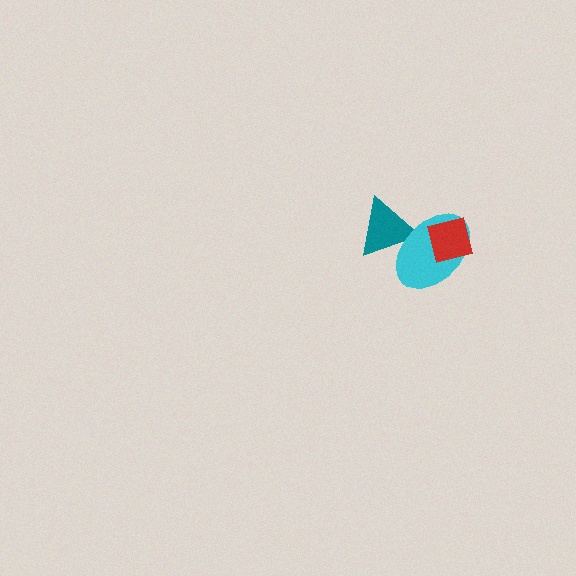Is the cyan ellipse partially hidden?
Yes, it is partially covered by another shape.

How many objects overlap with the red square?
1 object overlaps with the red square.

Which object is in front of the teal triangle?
The cyan ellipse is in front of the teal triangle.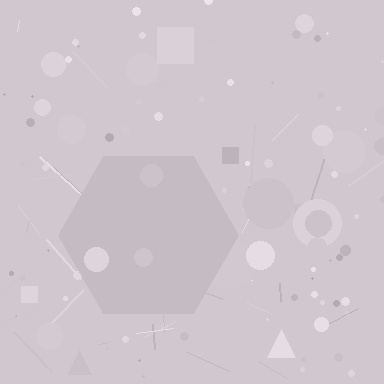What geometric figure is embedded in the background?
A hexagon is embedded in the background.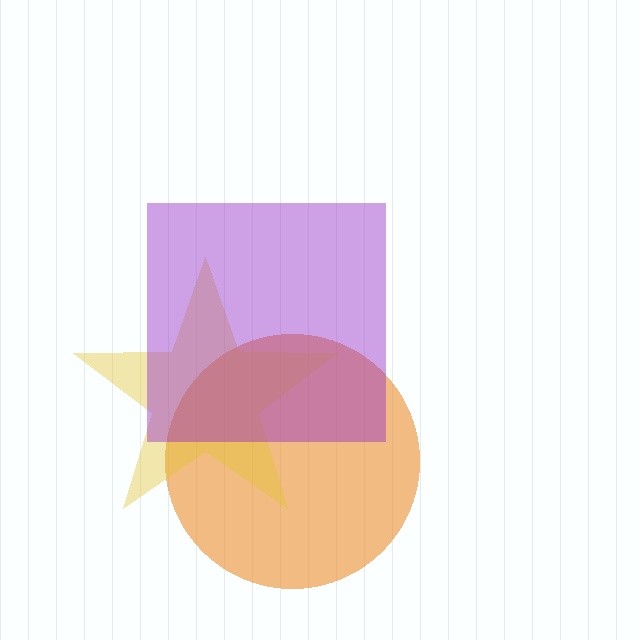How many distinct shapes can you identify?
There are 3 distinct shapes: an orange circle, a yellow star, a purple square.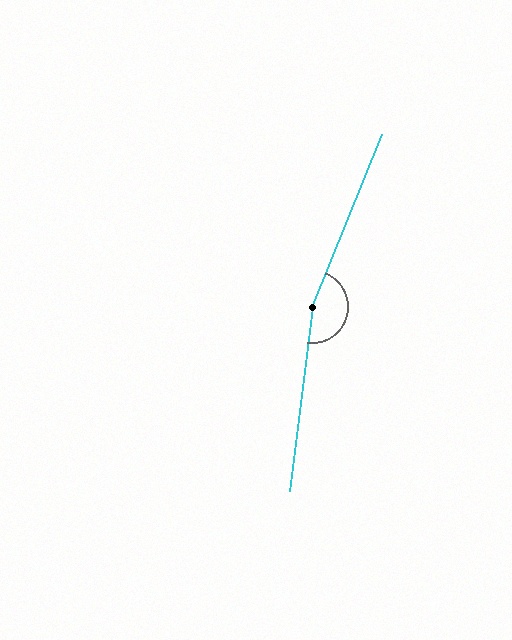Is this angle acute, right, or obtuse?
It is obtuse.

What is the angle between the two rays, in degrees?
Approximately 165 degrees.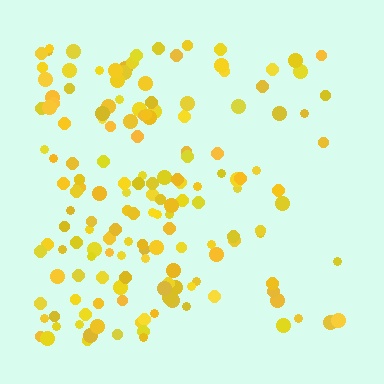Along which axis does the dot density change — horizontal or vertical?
Horizontal.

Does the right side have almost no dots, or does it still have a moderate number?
Still a moderate number, just noticeably fewer than the left.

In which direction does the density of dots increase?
From right to left, with the left side densest.